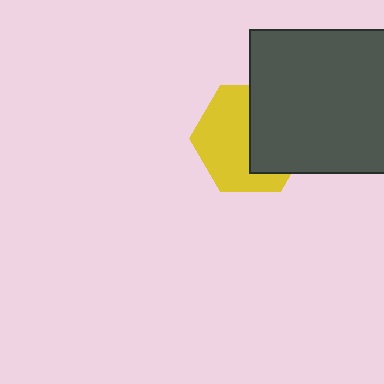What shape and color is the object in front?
The object in front is a dark gray square.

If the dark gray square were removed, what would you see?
You would see the complete yellow hexagon.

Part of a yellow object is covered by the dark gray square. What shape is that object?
It is a hexagon.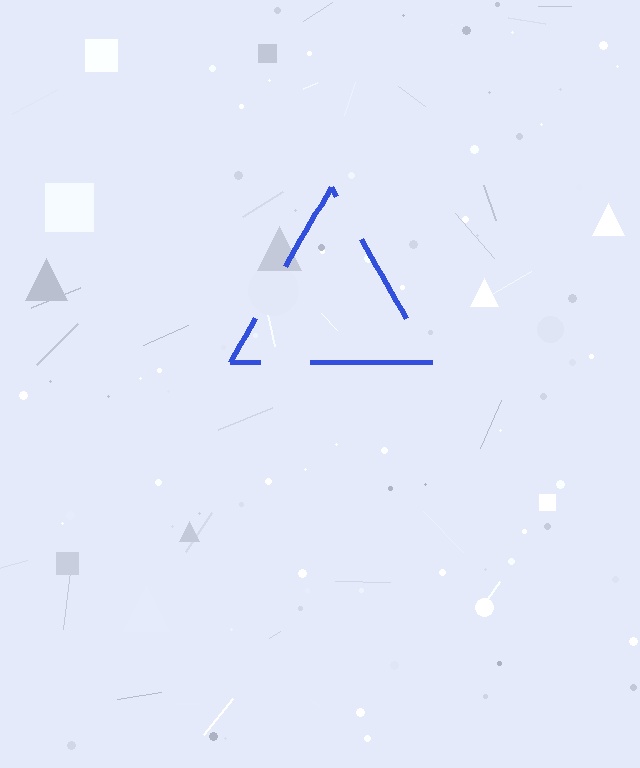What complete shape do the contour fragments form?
The contour fragments form a triangle.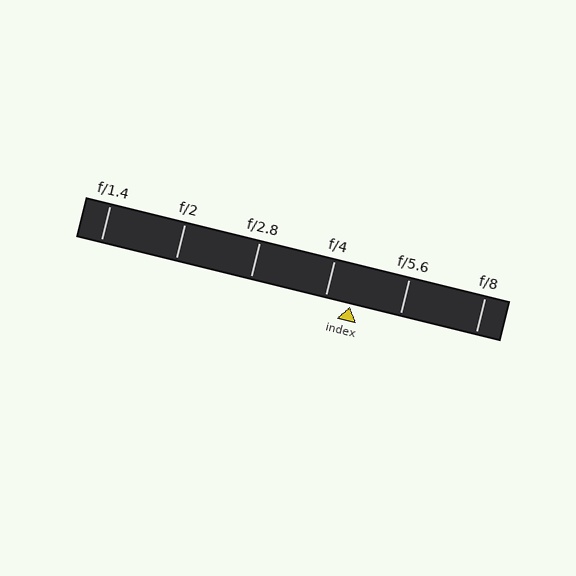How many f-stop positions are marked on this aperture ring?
There are 6 f-stop positions marked.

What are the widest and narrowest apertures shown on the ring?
The widest aperture shown is f/1.4 and the narrowest is f/8.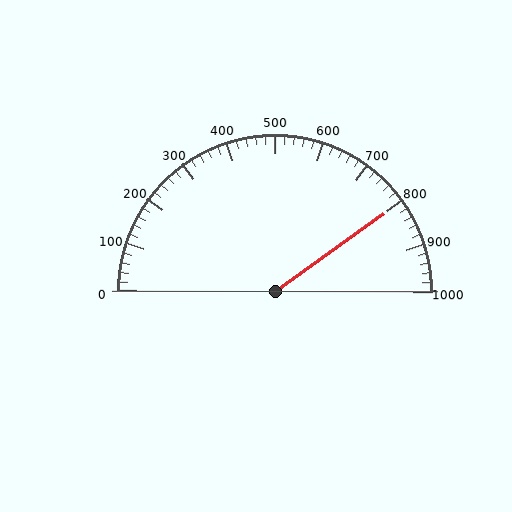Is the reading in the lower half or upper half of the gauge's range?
The reading is in the upper half of the range (0 to 1000).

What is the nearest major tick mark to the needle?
The nearest major tick mark is 800.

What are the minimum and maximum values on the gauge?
The gauge ranges from 0 to 1000.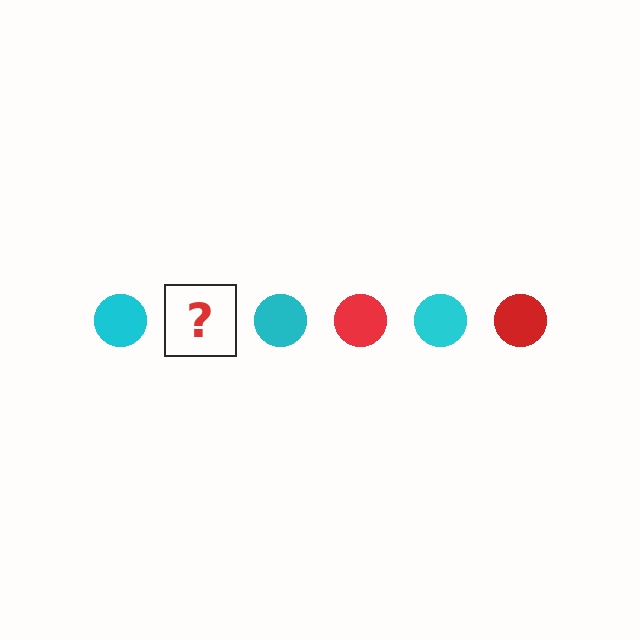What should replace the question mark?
The question mark should be replaced with a red circle.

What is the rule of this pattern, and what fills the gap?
The rule is that the pattern cycles through cyan, red circles. The gap should be filled with a red circle.